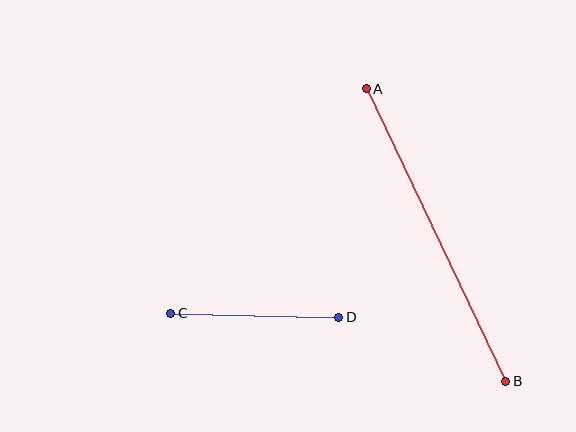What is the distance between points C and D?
The distance is approximately 168 pixels.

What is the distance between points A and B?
The distance is approximately 324 pixels.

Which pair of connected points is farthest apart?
Points A and B are farthest apart.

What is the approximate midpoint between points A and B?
The midpoint is at approximately (436, 235) pixels.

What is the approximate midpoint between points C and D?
The midpoint is at approximately (255, 315) pixels.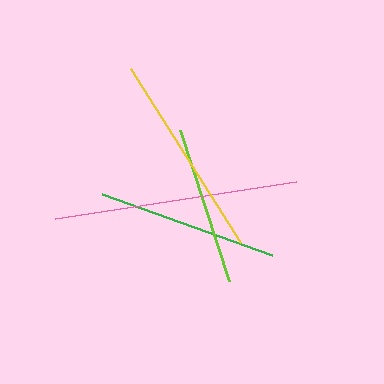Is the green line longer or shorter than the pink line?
The pink line is longer than the green line.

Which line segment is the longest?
The pink line is the longest at approximately 244 pixels.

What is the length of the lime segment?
The lime segment is approximately 159 pixels long.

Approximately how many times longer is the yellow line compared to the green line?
The yellow line is approximately 1.1 times the length of the green line.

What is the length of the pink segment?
The pink segment is approximately 244 pixels long.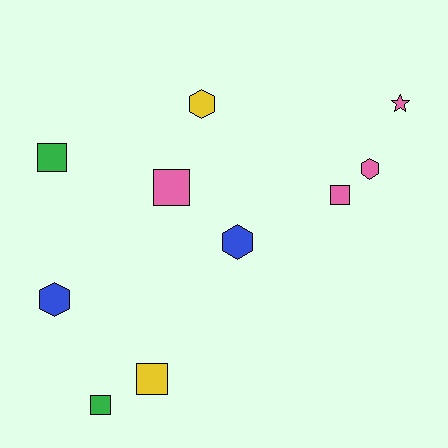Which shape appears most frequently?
Square, with 5 objects.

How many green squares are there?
There are 2 green squares.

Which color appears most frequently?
Pink, with 4 objects.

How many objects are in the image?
There are 10 objects.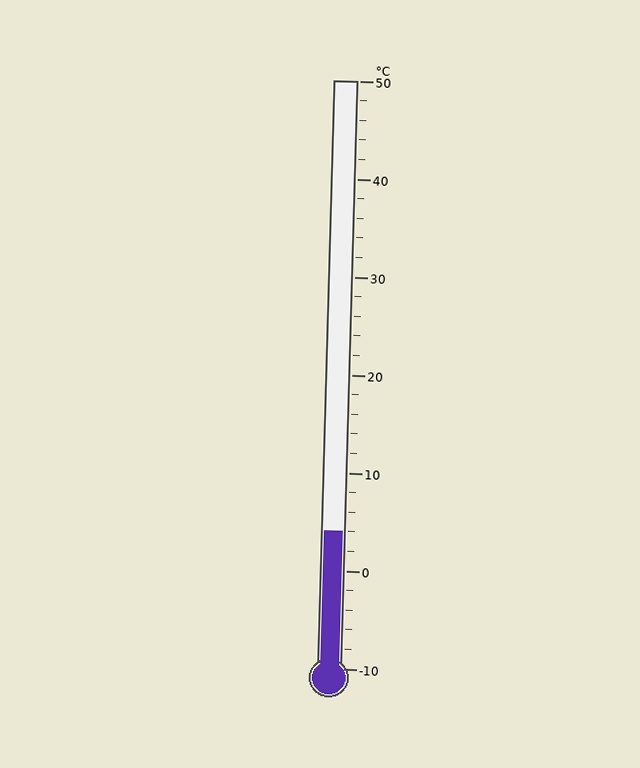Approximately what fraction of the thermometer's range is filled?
The thermometer is filled to approximately 25% of its range.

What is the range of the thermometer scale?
The thermometer scale ranges from -10°C to 50°C.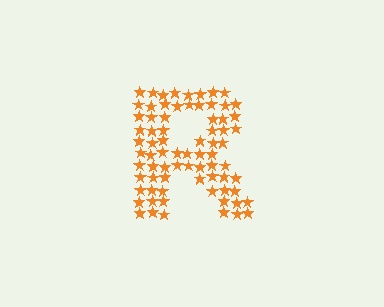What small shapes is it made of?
It is made of small stars.